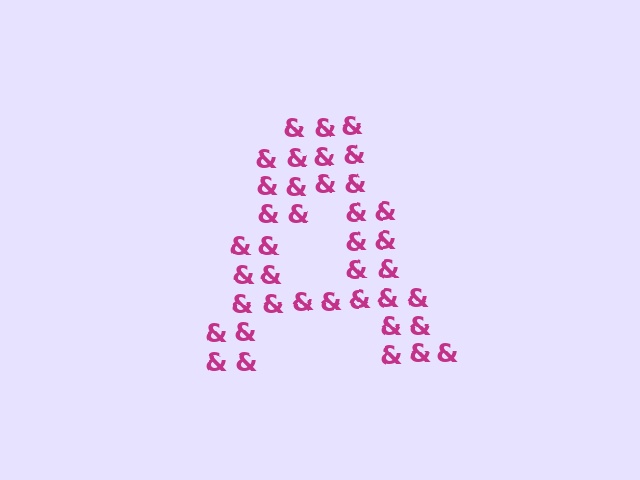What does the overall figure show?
The overall figure shows the letter A.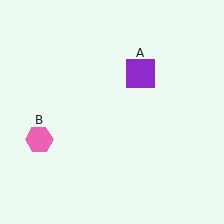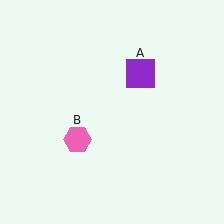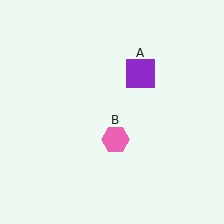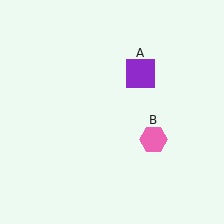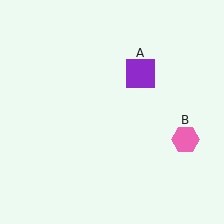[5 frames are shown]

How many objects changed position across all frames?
1 object changed position: pink hexagon (object B).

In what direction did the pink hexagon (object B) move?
The pink hexagon (object B) moved right.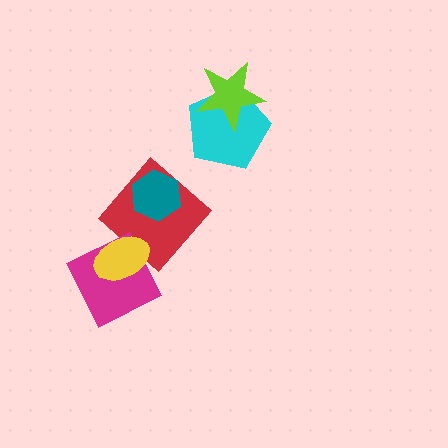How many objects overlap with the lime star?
1 object overlaps with the lime star.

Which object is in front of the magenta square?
The yellow ellipse is in front of the magenta square.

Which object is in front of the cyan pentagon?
The lime star is in front of the cyan pentagon.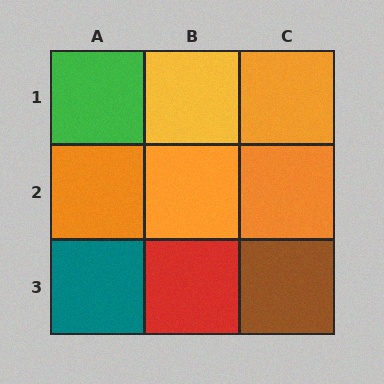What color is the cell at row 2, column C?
Orange.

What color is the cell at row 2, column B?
Orange.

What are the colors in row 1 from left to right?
Green, yellow, orange.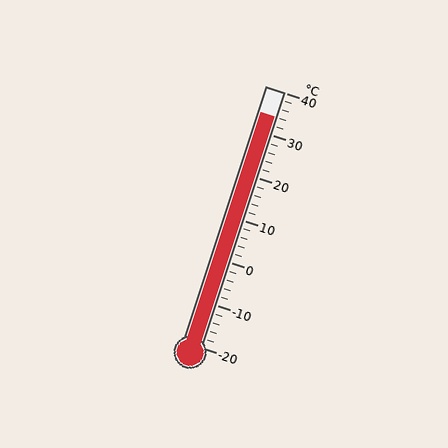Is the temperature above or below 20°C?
The temperature is above 20°C.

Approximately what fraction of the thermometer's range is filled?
The thermometer is filled to approximately 90% of its range.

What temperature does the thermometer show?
The thermometer shows approximately 34°C.